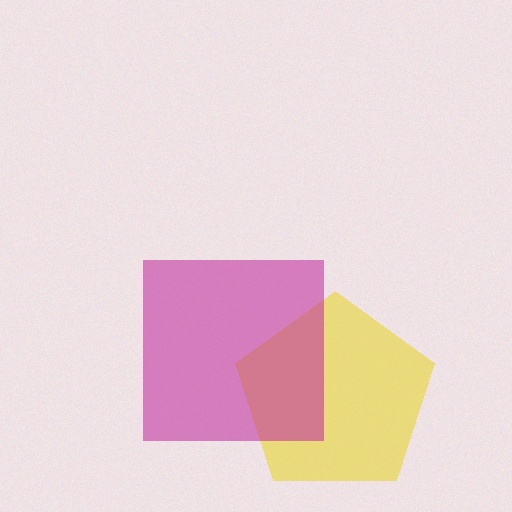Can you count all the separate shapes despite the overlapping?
Yes, there are 2 separate shapes.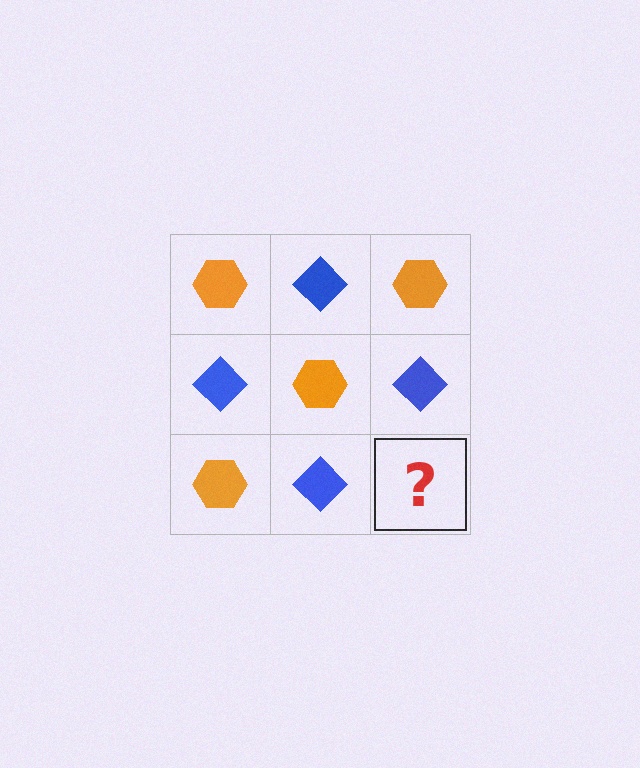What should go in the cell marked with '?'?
The missing cell should contain an orange hexagon.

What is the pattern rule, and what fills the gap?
The rule is that it alternates orange hexagon and blue diamond in a checkerboard pattern. The gap should be filled with an orange hexagon.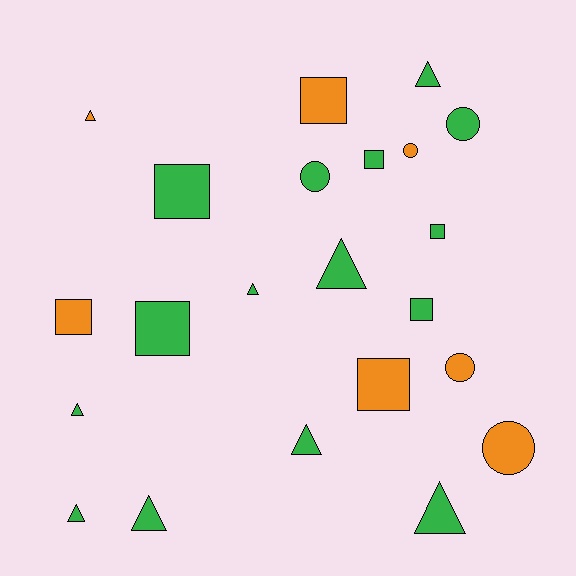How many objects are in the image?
There are 22 objects.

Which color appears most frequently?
Green, with 15 objects.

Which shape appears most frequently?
Triangle, with 9 objects.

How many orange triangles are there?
There is 1 orange triangle.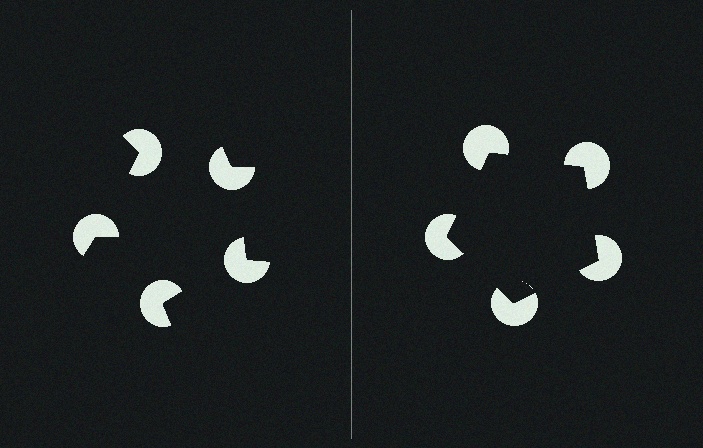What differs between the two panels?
The pac-man discs are positioned identically on both sides; only the wedge orientations differ. On the right they align to a pentagon; on the left they are misaligned.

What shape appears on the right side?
An illusory pentagon.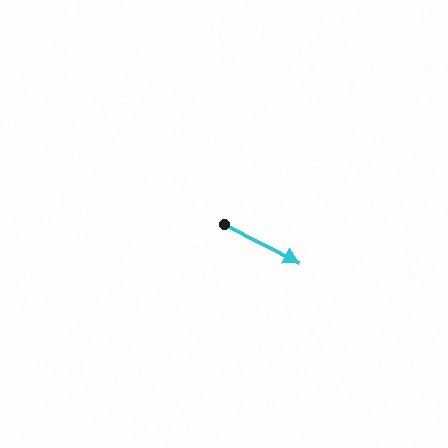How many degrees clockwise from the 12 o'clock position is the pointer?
Approximately 118 degrees.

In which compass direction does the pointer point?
Southeast.